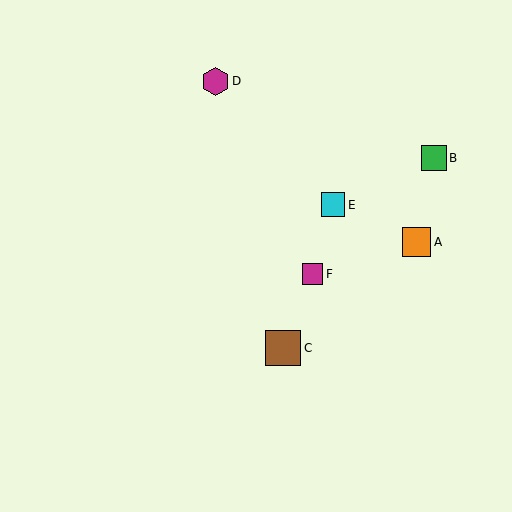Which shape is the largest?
The brown square (labeled C) is the largest.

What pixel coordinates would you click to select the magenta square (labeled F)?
Click at (312, 274) to select the magenta square F.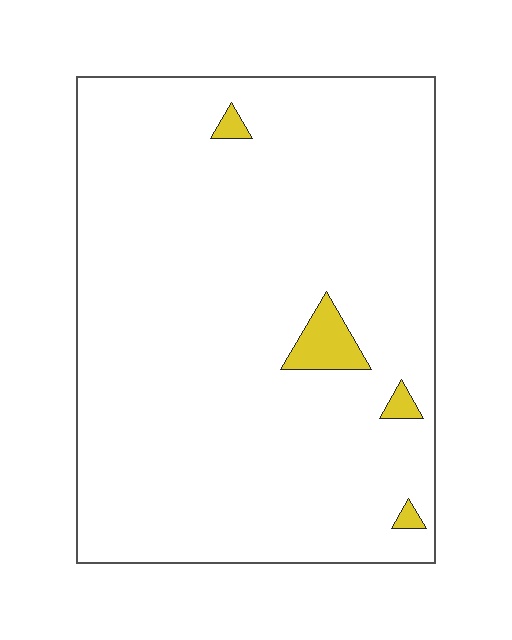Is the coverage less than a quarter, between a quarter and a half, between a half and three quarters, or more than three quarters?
Less than a quarter.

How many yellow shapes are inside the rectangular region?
4.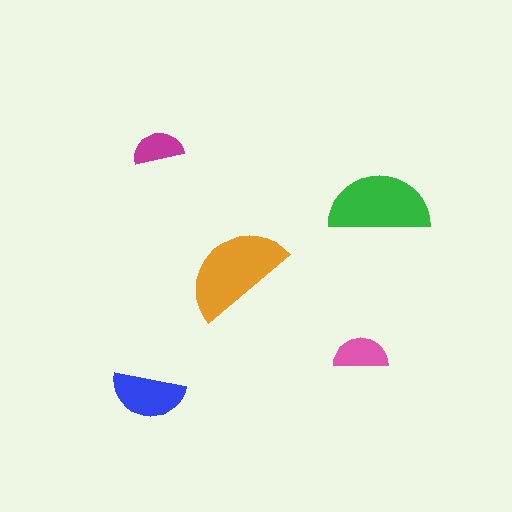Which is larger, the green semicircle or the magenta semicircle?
The green one.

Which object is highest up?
The magenta semicircle is topmost.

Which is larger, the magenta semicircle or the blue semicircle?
The blue one.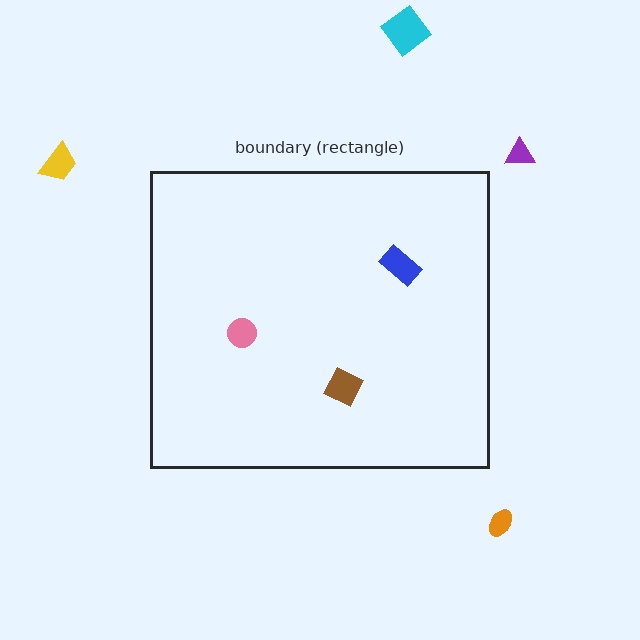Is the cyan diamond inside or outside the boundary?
Outside.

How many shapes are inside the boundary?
3 inside, 4 outside.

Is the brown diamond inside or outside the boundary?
Inside.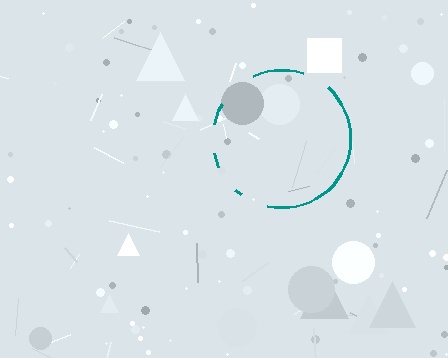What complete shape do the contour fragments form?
The contour fragments form a circle.